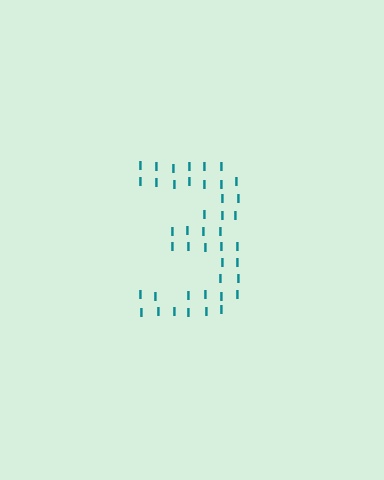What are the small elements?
The small elements are letter I's.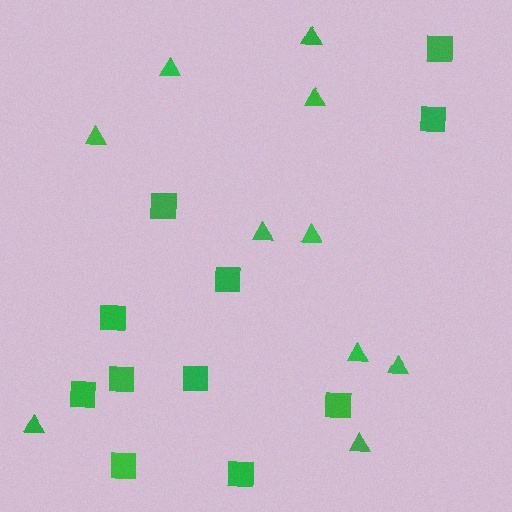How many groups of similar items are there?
There are 2 groups: one group of squares (11) and one group of triangles (10).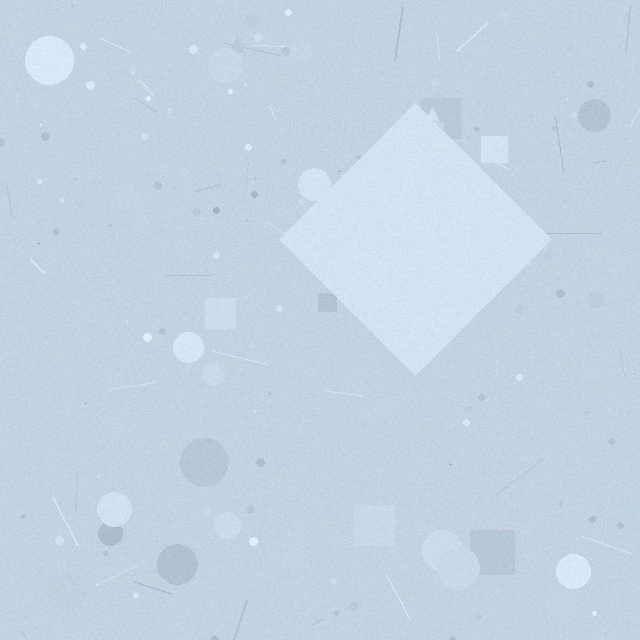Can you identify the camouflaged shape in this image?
The camouflaged shape is a diamond.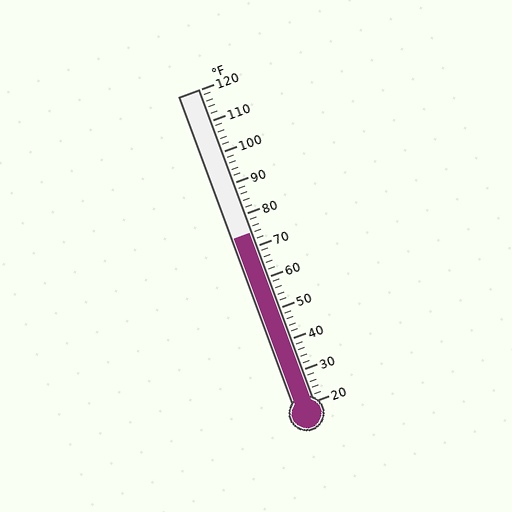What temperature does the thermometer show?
The thermometer shows approximately 74°F.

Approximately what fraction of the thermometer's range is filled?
The thermometer is filled to approximately 55% of its range.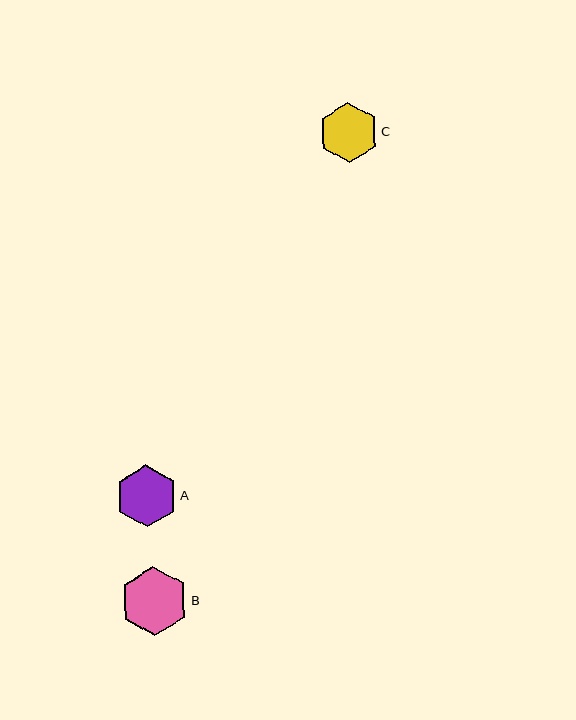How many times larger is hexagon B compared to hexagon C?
Hexagon B is approximately 1.1 times the size of hexagon C.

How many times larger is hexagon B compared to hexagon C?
Hexagon B is approximately 1.1 times the size of hexagon C.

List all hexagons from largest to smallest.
From largest to smallest: B, A, C.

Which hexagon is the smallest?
Hexagon C is the smallest with a size of approximately 60 pixels.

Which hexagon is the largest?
Hexagon B is the largest with a size of approximately 68 pixels.